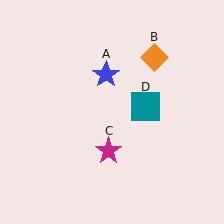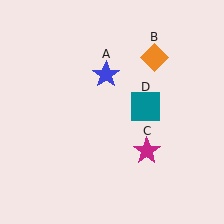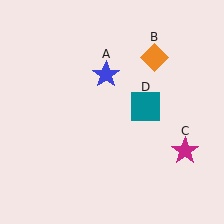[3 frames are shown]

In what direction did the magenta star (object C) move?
The magenta star (object C) moved right.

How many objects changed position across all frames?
1 object changed position: magenta star (object C).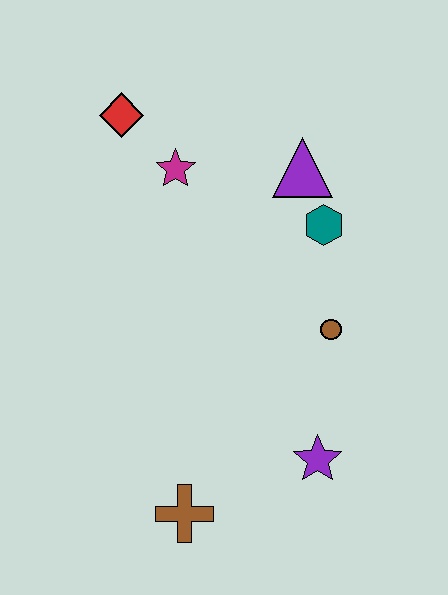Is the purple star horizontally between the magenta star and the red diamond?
No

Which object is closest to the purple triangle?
The teal hexagon is closest to the purple triangle.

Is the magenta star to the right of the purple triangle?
No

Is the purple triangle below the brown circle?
No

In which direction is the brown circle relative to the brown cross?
The brown circle is above the brown cross.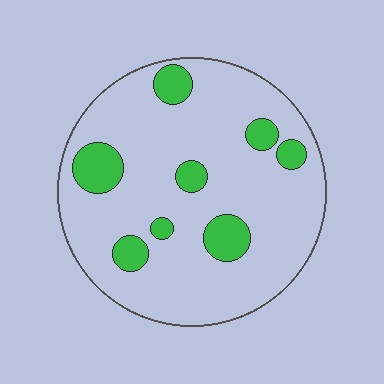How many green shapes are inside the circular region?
8.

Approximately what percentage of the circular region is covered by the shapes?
Approximately 15%.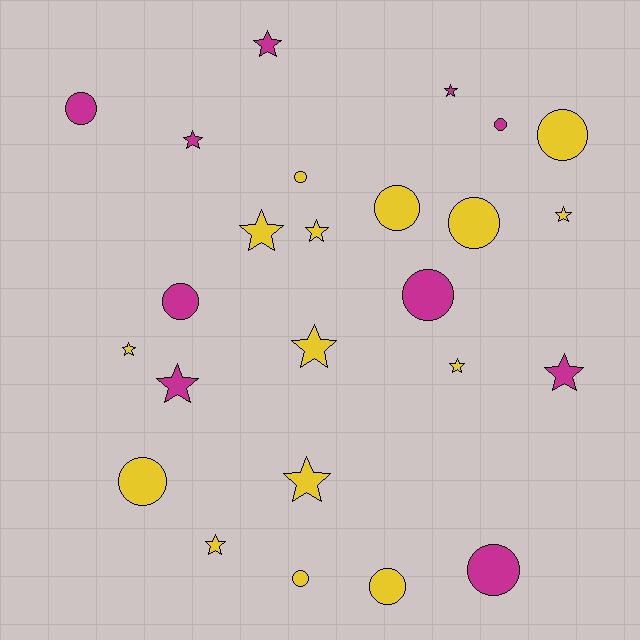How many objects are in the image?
There are 25 objects.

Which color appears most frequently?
Yellow, with 15 objects.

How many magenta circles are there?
There are 5 magenta circles.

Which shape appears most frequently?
Star, with 13 objects.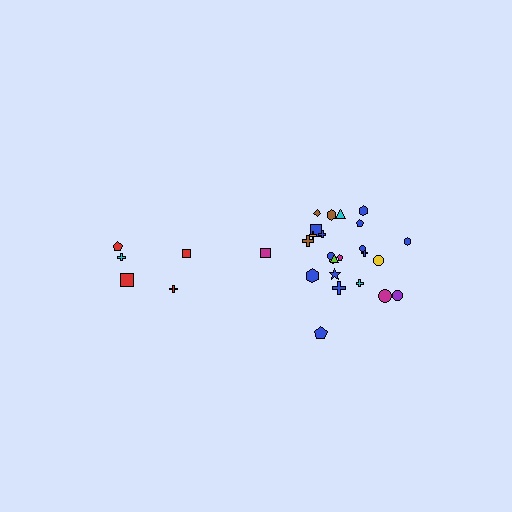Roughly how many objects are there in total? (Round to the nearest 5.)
Roughly 30 objects in total.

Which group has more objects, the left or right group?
The right group.